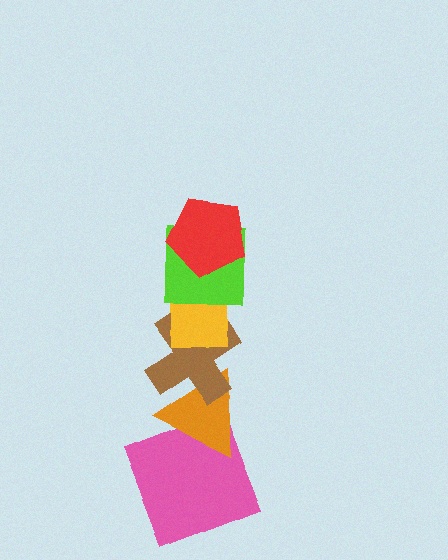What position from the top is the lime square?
The lime square is 2nd from the top.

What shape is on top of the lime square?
The red pentagon is on top of the lime square.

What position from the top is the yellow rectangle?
The yellow rectangle is 3rd from the top.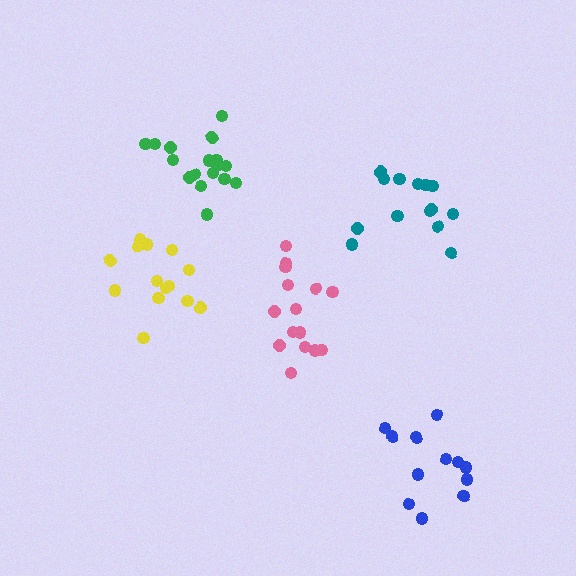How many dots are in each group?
Group 1: 15 dots, Group 2: 12 dots, Group 3: 14 dots, Group 4: 14 dots, Group 5: 17 dots (72 total).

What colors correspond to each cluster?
The clusters are colored: pink, blue, yellow, teal, green.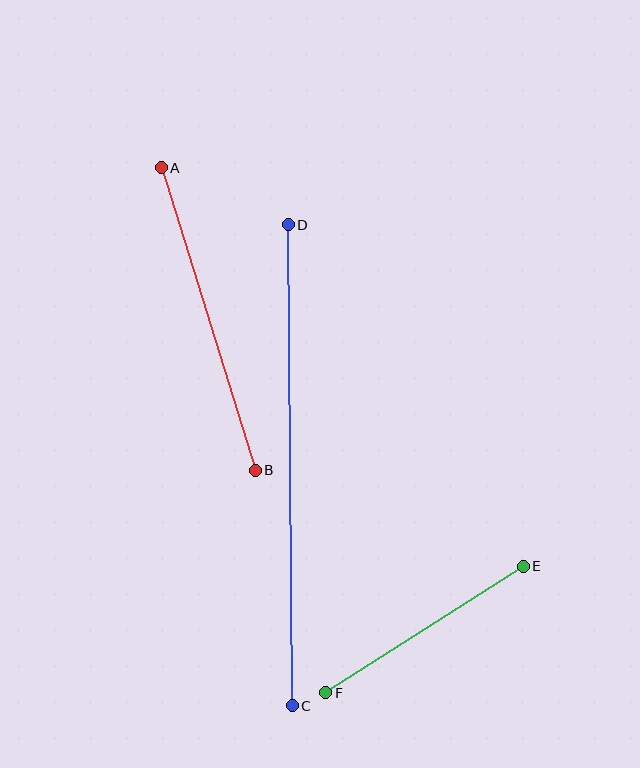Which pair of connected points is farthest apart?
Points C and D are farthest apart.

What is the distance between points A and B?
The distance is approximately 317 pixels.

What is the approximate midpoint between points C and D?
The midpoint is at approximately (290, 465) pixels.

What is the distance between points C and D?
The distance is approximately 481 pixels.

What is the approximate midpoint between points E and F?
The midpoint is at approximately (425, 629) pixels.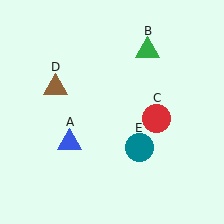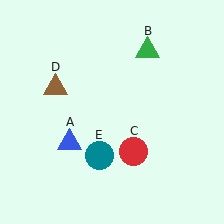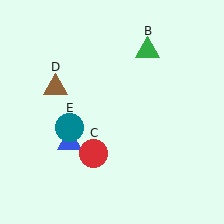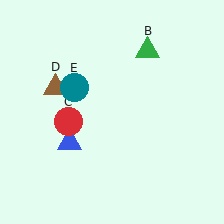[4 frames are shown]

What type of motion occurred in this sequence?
The red circle (object C), teal circle (object E) rotated clockwise around the center of the scene.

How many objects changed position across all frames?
2 objects changed position: red circle (object C), teal circle (object E).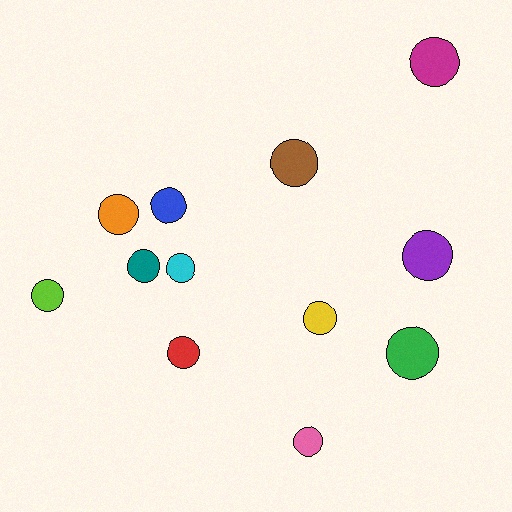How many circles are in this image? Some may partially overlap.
There are 12 circles.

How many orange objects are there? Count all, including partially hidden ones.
There is 1 orange object.